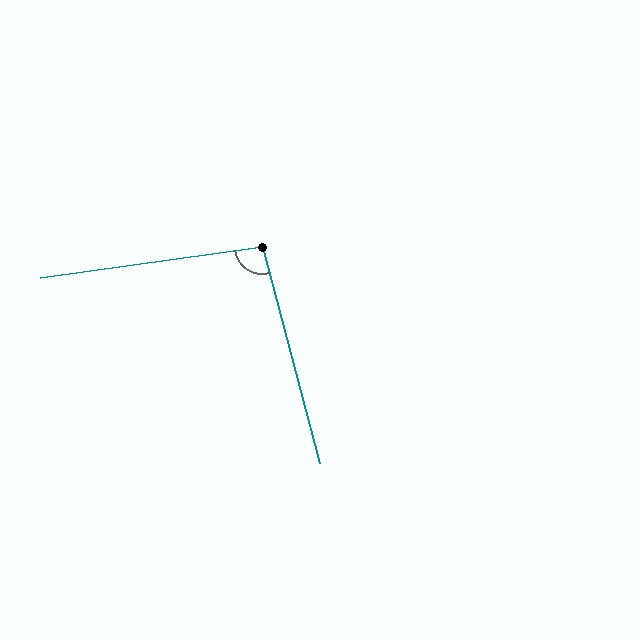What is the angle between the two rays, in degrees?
Approximately 97 degrees.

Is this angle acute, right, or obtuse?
It is obtuse.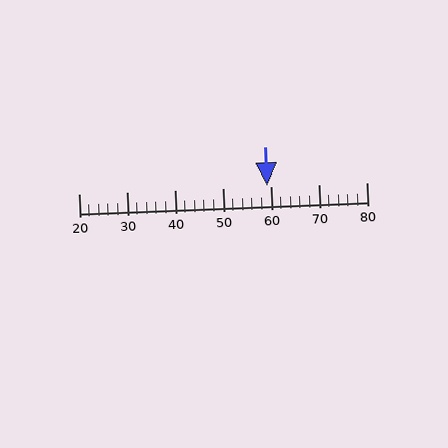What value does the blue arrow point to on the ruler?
The blue arrow points to approximately 59.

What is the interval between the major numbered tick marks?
The major tick marks are spaced 10 units apart.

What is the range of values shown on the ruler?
The ruler shows values from 20 to 80.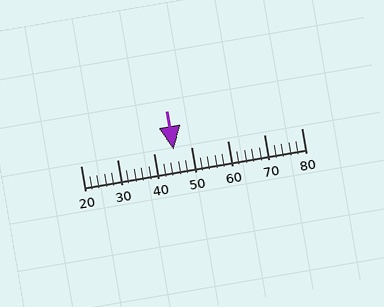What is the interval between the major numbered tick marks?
The major tick marks are spaced 10 units apart.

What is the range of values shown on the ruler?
The ruler shows values from 20 to 80.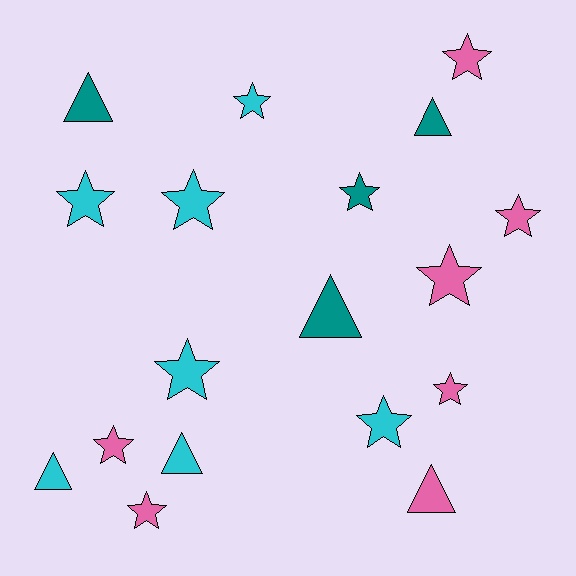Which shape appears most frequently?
Star, with 12 objects.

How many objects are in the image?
There are 18 objects.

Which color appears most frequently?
Pink, with 7 objects.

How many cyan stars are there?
There are 5 cyan stars.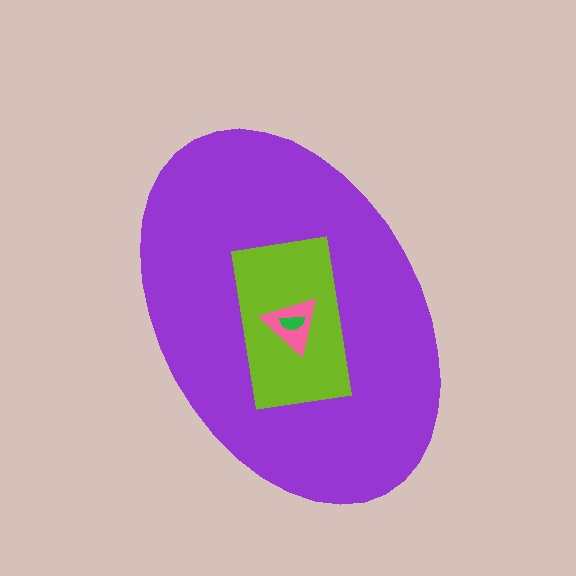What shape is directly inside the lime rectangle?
The pink triangle.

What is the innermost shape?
The green semicircle.